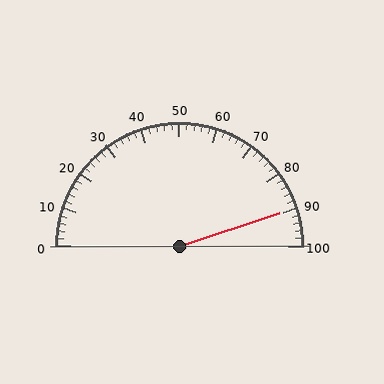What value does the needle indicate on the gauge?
The needle indicates approximately 90.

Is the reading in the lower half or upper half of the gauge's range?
The reading is in the upper half of the range (0 to 100).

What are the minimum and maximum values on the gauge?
The gauge ranges from 0 to 100.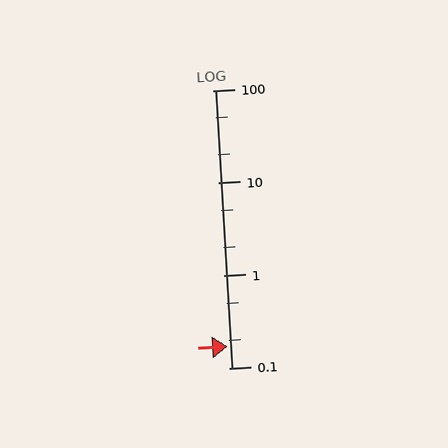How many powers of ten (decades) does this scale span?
The scale spans 3 decades, from 0.1 to 100.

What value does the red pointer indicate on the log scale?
The pointer indicates approximately 0.17.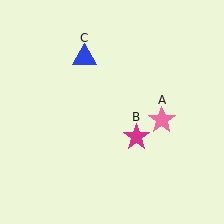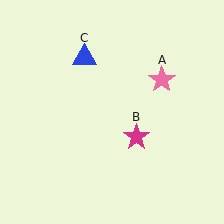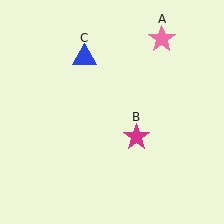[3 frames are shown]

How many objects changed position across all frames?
1 object changed position: pink star (object A).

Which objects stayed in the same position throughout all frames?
Magenta star (object B) and blue triangle (object C) remained stationary.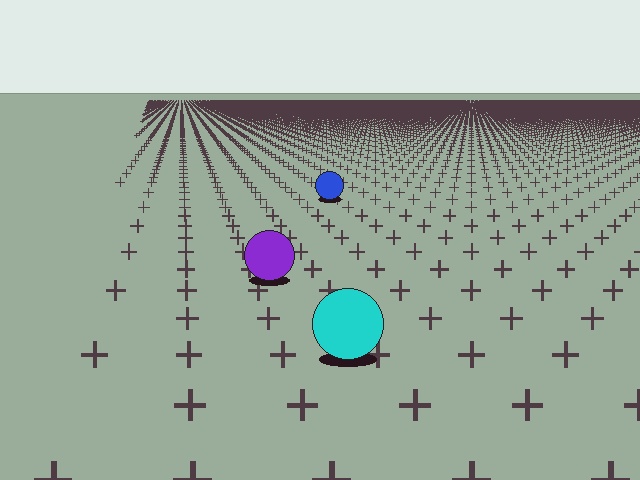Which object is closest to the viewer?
The cyan circle is closest. The texture marks near it are larger and more spread out.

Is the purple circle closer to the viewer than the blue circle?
Yes. The purple circle is closer — you can tell from the texture gradient: the ground texture is coarser near it.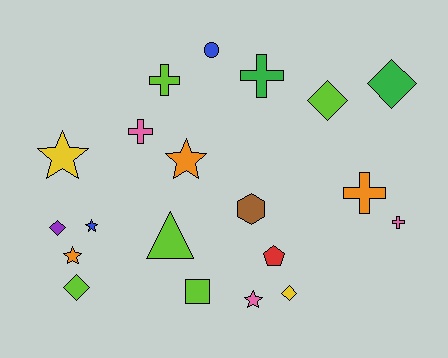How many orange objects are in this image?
There are 3 orange objects.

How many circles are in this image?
There is 1 circle.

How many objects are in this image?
There are 20 objects.